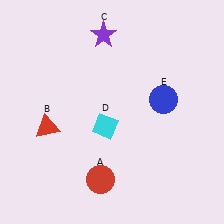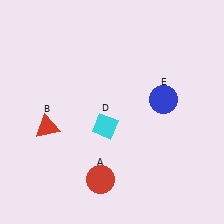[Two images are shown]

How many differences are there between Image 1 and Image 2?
There is 1 difference between the two images.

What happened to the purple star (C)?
The purple star (C) was removed in Image 2. It was in the top-left area of Image 1.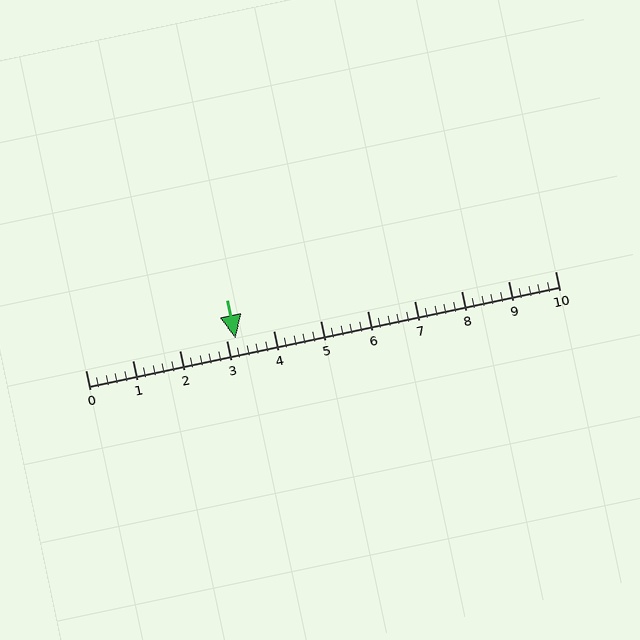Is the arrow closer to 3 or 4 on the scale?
The arrow is closer to 3.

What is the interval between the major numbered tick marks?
The major tick marks are spaced 1 units apart.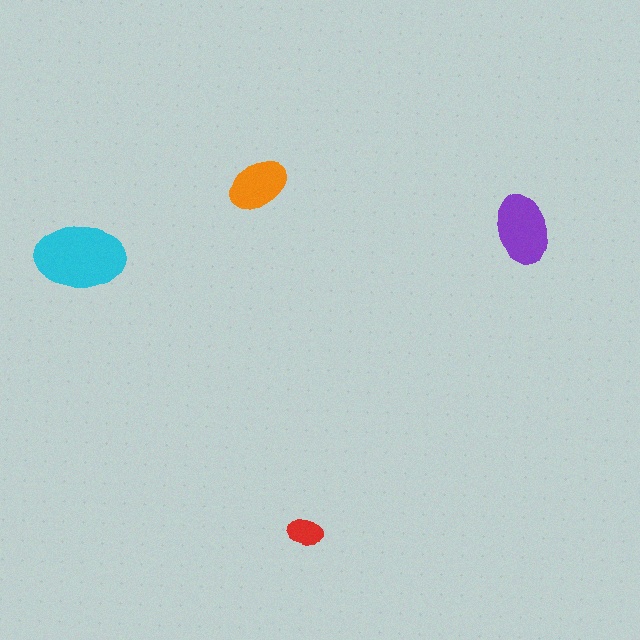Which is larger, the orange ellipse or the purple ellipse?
The purple one.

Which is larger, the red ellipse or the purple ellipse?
The purple one.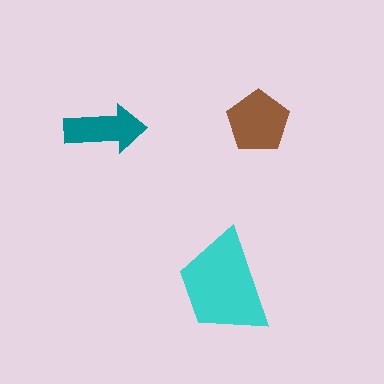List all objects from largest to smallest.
The cyan trapezoid, the brown pentagon, the teal arrow.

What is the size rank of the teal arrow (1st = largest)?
3rd.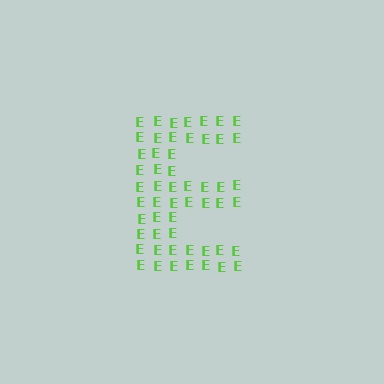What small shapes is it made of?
It is made of small letter E's.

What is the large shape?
The large shape is the letter E.